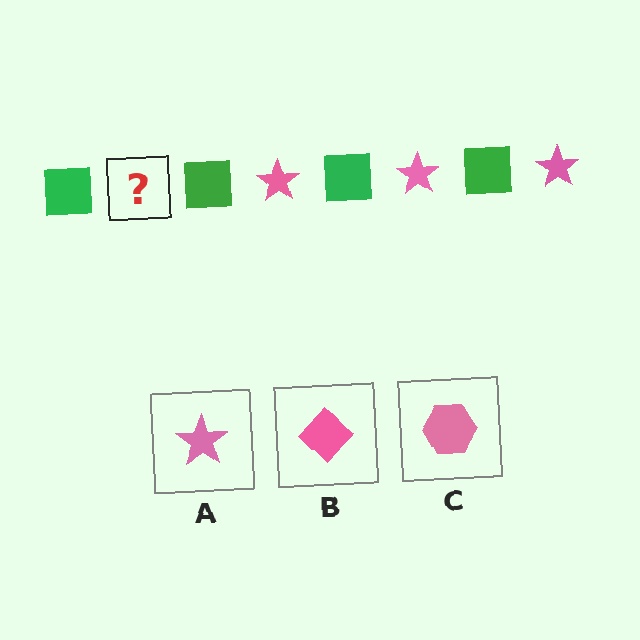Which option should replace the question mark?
Option A.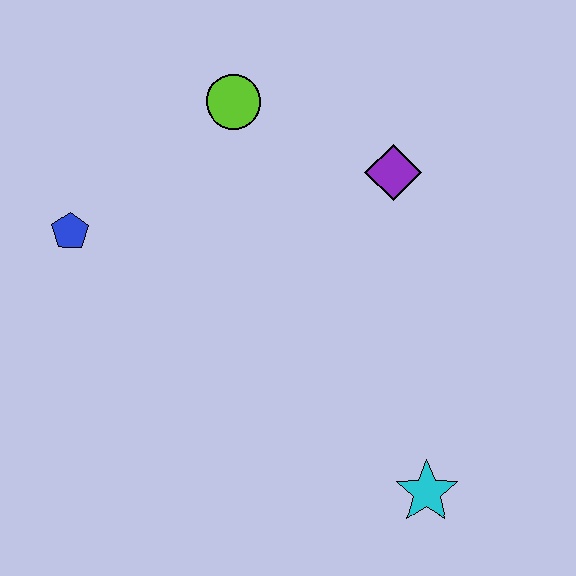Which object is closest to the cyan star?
The purple diamond is closest to the cyan star.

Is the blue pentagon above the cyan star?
Yes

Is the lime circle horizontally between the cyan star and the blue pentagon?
Yes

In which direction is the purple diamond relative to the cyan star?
The purple diamond is above the cyan star.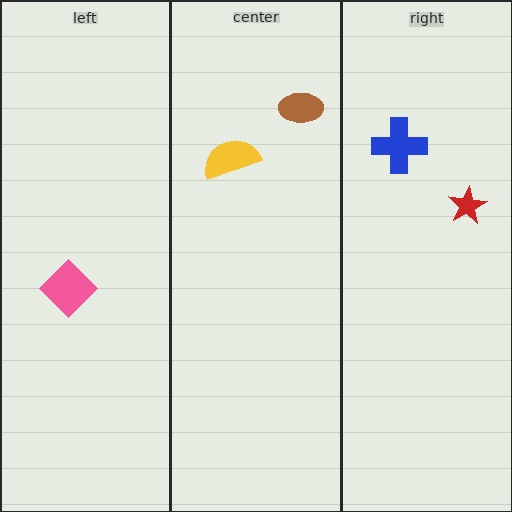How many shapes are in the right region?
2.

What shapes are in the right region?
The red star, the blue cross.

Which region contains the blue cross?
The right region.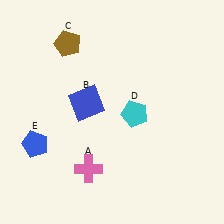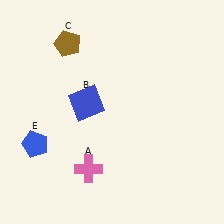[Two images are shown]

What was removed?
The cyan pentagon (D) was removed in Image 2.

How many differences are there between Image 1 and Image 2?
There is 1 difference between the two images.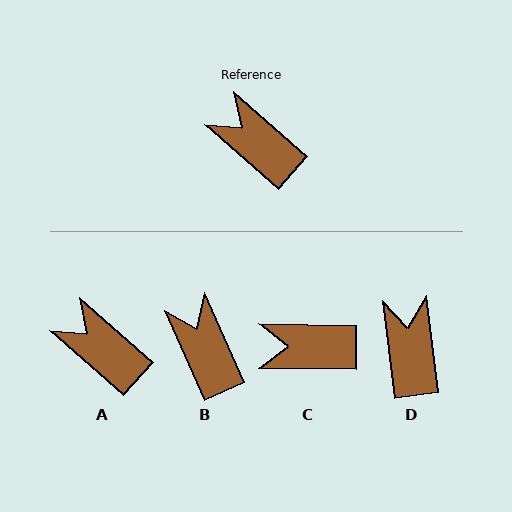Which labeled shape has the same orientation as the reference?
A.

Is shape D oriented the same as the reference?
No, it is off by about 41 degrees.